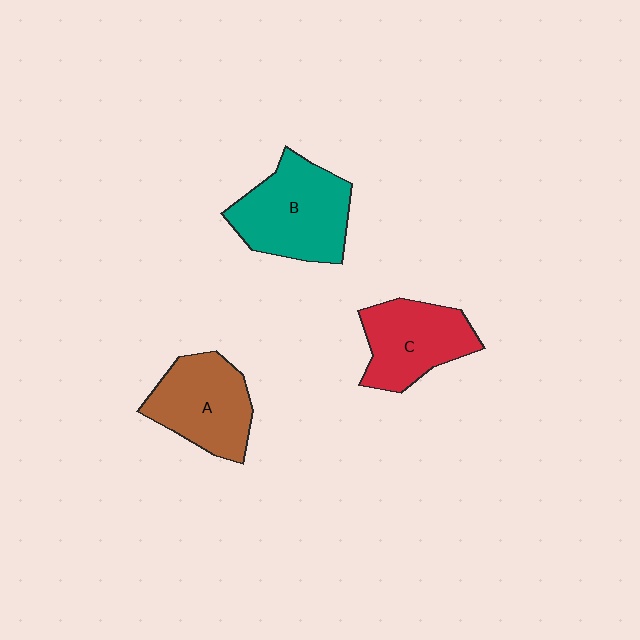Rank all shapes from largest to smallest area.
From largest to smallest: B (teal), A (brown), C (red).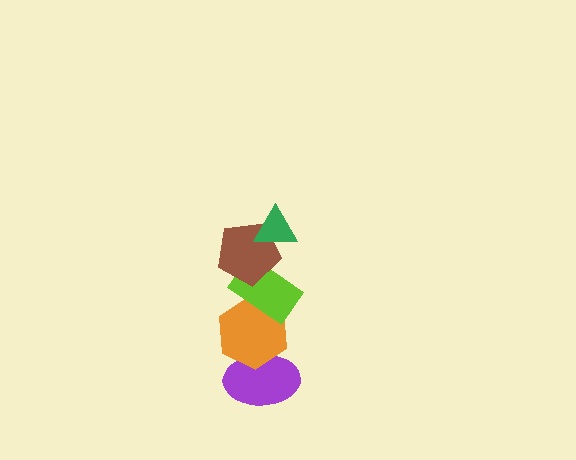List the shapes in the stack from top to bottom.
From top to bottom: the green triangle, the brown pentagon, the lime rectangle, the orange hexagon, the purple ellipse.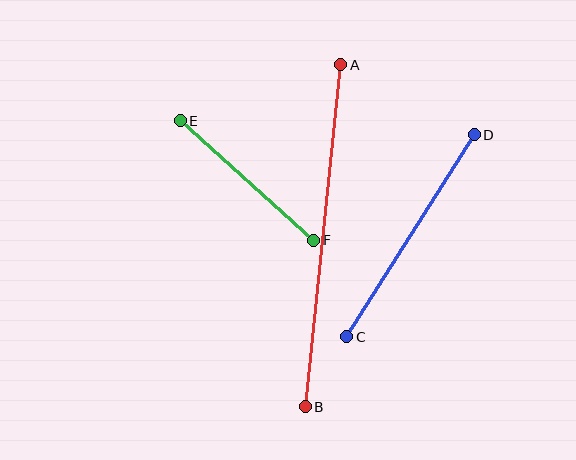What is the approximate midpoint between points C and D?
The midpoint is at approximately (410, 236) pixels.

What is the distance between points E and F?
The distance is approximately 179 pixels.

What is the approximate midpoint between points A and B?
The midpoint is at approximately (323, 236) pixels.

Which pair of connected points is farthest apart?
Points A and B are farthest apart.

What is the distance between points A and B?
The distance is approximately 344 pixels.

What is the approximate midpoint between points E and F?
The midpoint is at approximately (247, 180) pixels.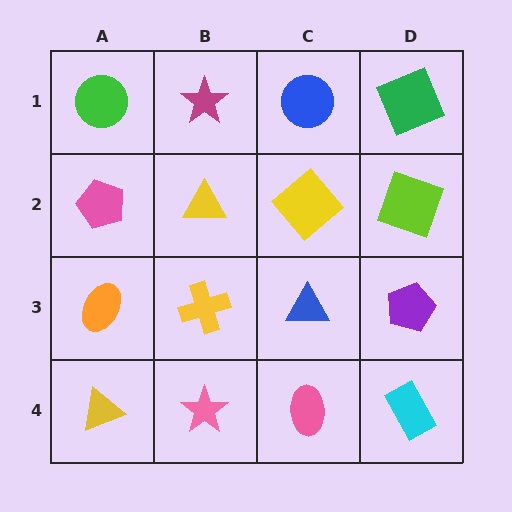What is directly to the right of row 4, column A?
A pink star.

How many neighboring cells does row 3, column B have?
4.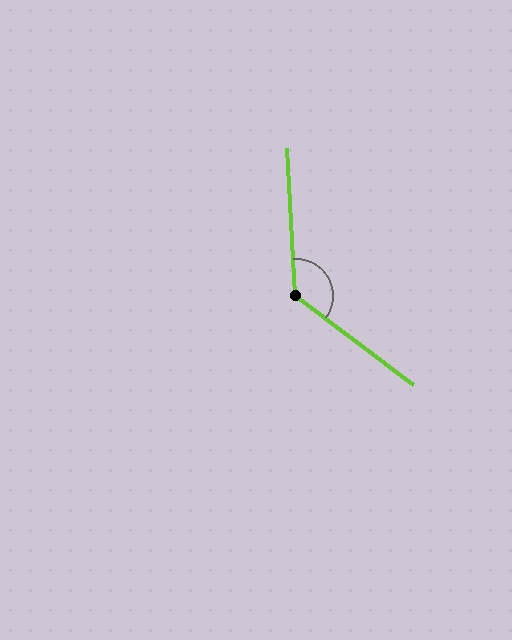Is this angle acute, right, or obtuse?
It is obtuse.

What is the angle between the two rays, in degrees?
Approximately 130 degrees.